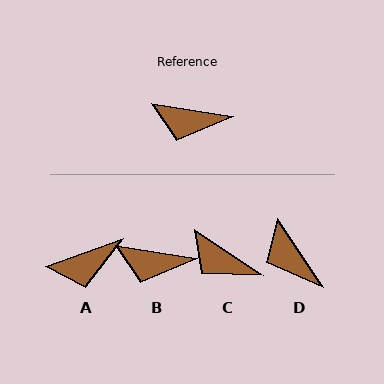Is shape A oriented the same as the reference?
No, it is off by about 29 degrees.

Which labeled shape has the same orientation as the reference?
B.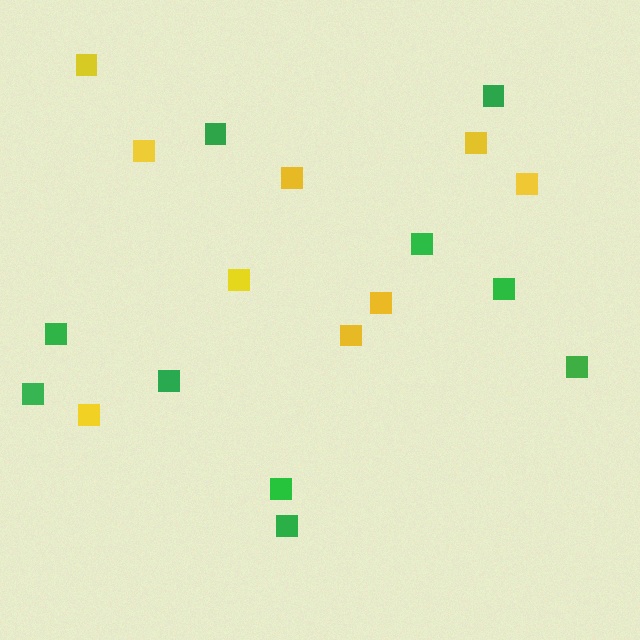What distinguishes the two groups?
There are 2 groups: one group of green squares (10) and one group of yellow squares (9).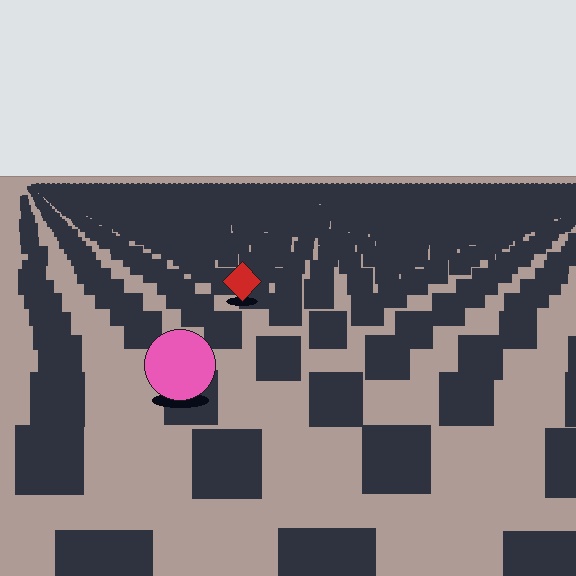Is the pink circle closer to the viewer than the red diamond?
Yes. The pink circle is closer — you can tell from the texture gradient: the ground texture is coarser near it.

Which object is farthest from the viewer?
The red diamond is farthest from the viewer. It appears smaller and the ground texture around it is denser.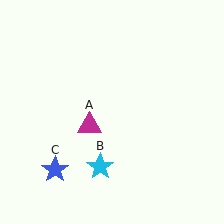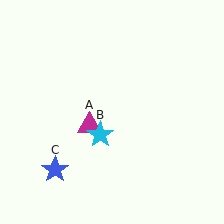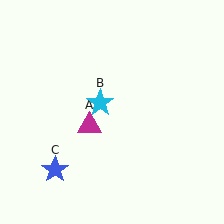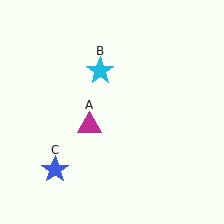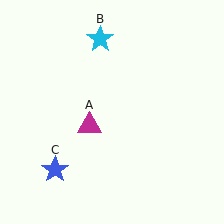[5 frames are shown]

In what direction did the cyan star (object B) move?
The cyan star (object B) moved up.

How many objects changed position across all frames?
1 object changed position: cyan star (object B).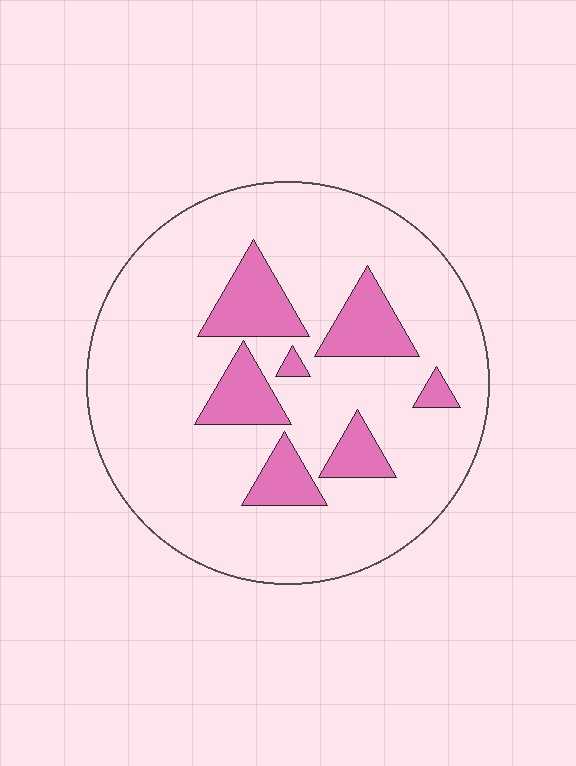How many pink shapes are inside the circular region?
7.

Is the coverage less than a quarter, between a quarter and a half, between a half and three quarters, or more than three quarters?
Less than a quarter.